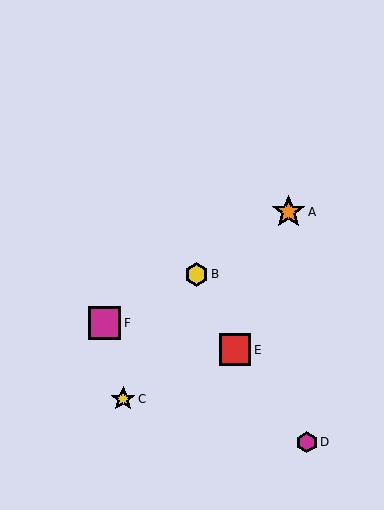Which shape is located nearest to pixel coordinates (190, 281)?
The yellow hexagon (labeled B) at (196, 274) is nearest to that location.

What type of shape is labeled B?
Shape B is a yellow hexagon.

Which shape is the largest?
The orange star (labeled A) is the largest.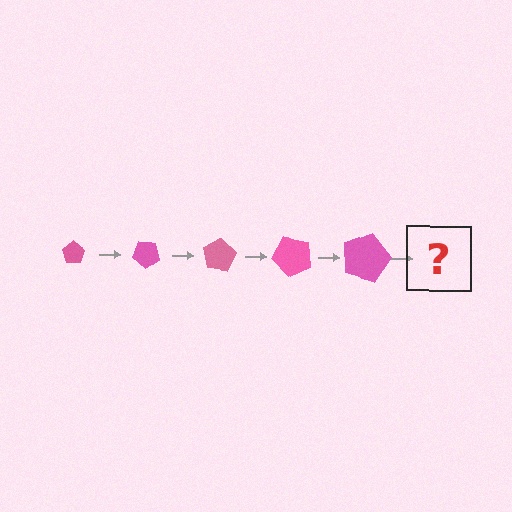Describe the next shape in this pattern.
It should be a pentagon, larger than the previous one and rotated 200 degrees from the start.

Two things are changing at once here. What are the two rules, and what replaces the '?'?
The two rules are that the pentagon grows larger each step and it rotates 40 degrees each step. The '?' should be a pentagon, larger than the previous one and rotated 200 degrees from the start.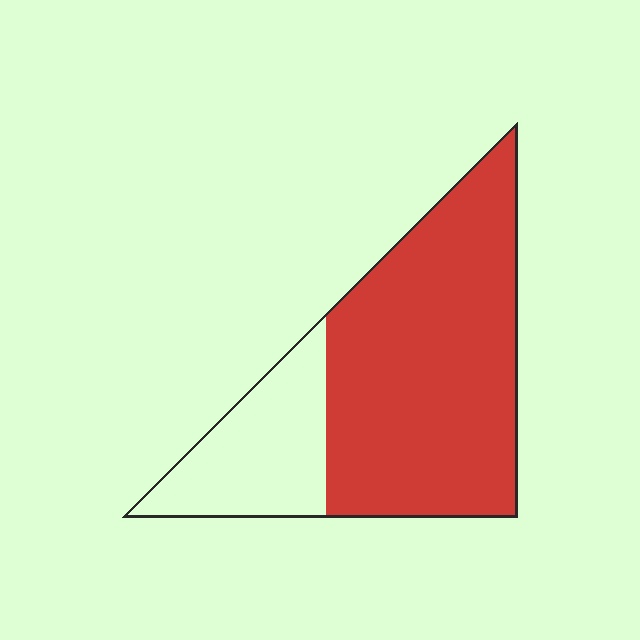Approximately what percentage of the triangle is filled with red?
Approximately 75%.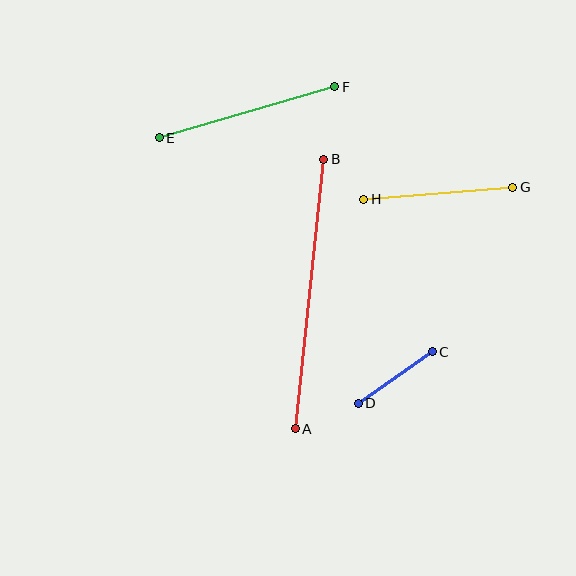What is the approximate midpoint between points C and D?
The midpoint is at approximately (395, 377) pixels.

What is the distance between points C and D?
The distance is approximately 90 pixels.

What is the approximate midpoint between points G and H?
The midpoint is at approximately (438, 193) pixels.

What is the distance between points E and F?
The distance is approximately 183 pixels.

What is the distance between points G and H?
The distance is approximately 150 pixels.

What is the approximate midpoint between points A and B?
The midpoint is at approximately (310, 294) pixels.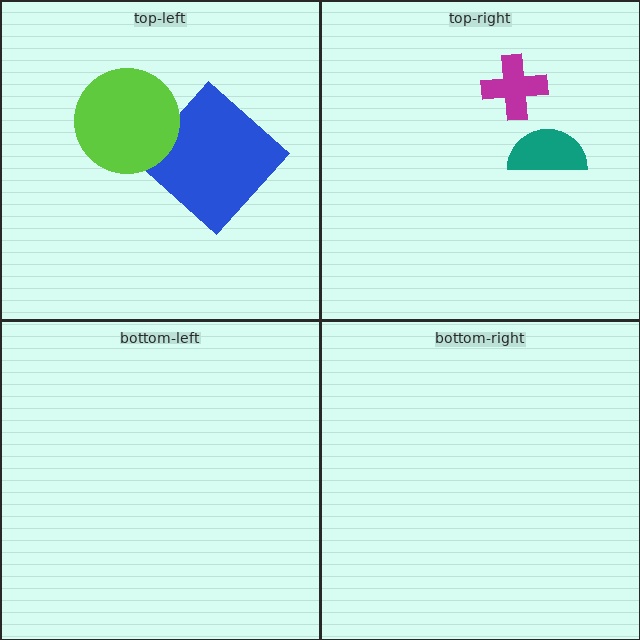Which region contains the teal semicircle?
The top-right region.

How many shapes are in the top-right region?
2.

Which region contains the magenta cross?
The top-right region.